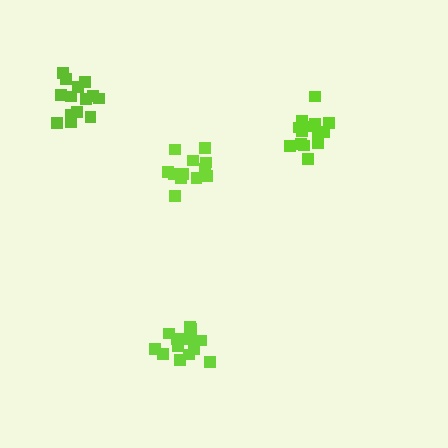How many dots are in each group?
Group 1: 13 dots, Group 2: 12 dots, Group 3: 14 dots, Group 4: 14 dots (53 total).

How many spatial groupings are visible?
There are 4 spatial groupings.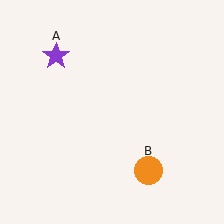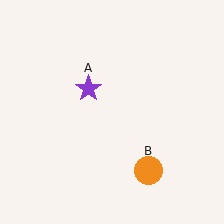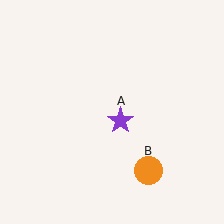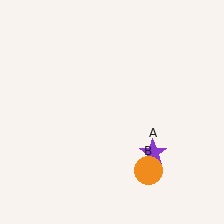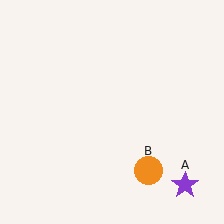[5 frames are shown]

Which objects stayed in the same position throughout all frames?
Orange circle (object B) remained stationary.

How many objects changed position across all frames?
1 object changed position: purple star (object A).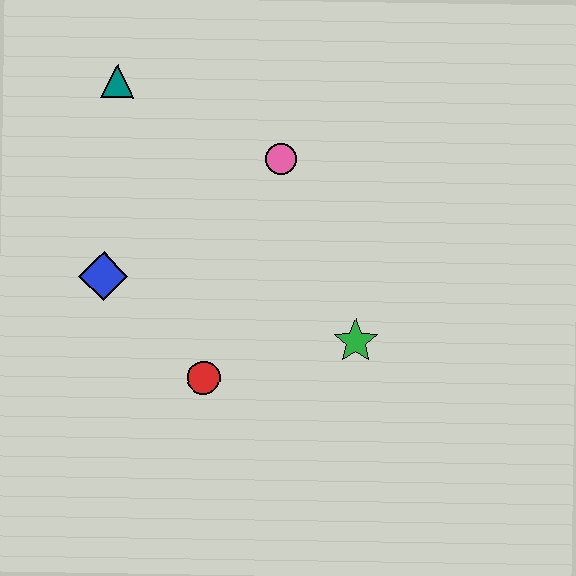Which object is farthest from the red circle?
The teal triangle is farthest from the red circle.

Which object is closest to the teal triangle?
The pink circle is closest to the teal triangle.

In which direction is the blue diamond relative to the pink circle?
The blue diamond is to the left of the pink circle.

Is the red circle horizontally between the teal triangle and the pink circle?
Yes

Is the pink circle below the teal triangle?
Yes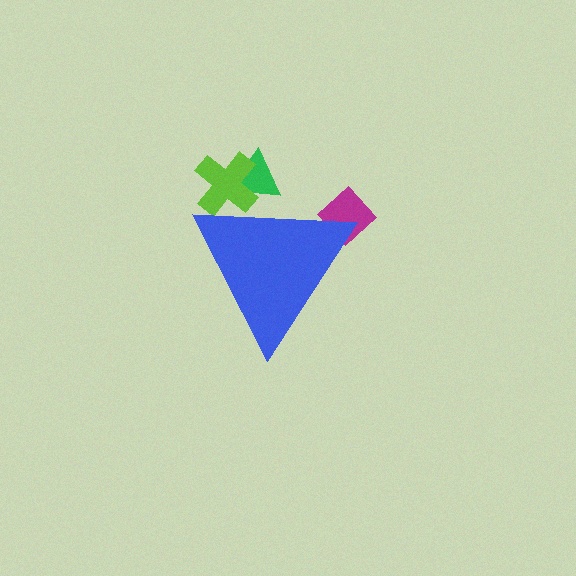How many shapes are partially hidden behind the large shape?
3 shapes are partially hidden.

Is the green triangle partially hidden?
Yes, the green triangle is partially hidden behind the blue triangle.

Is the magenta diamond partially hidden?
Yes, the magenta diamond is partially hidden behind the blue triangle.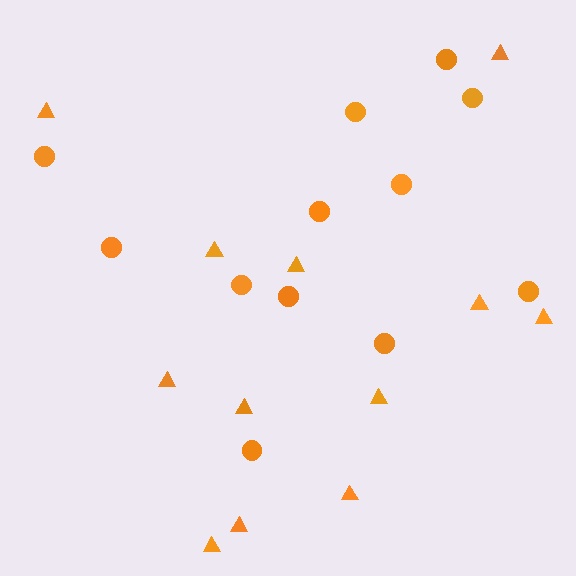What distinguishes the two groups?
There are 2 groups: one group of triangles (12) and one group of circles (12).